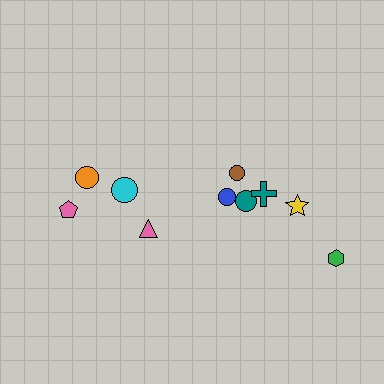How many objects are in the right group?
There are 6 objects.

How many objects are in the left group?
There are 4 objects.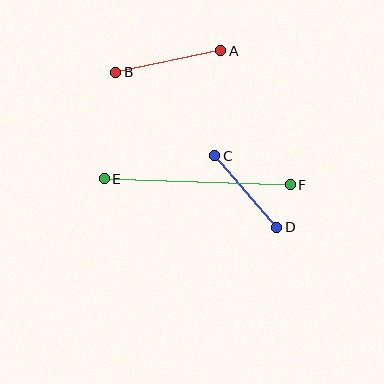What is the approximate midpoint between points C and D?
The midpoint is at approximately (246, 191) pixels.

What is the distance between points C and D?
The distance is approximately 94 pixels.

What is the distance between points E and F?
The distance is approximately 186 pixels.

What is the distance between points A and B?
The distance is approximately 107 pixels.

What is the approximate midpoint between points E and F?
The midpoint is at approximately (197, 182) pixels.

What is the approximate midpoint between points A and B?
The midpoint is at approximately (168, 61) pixels.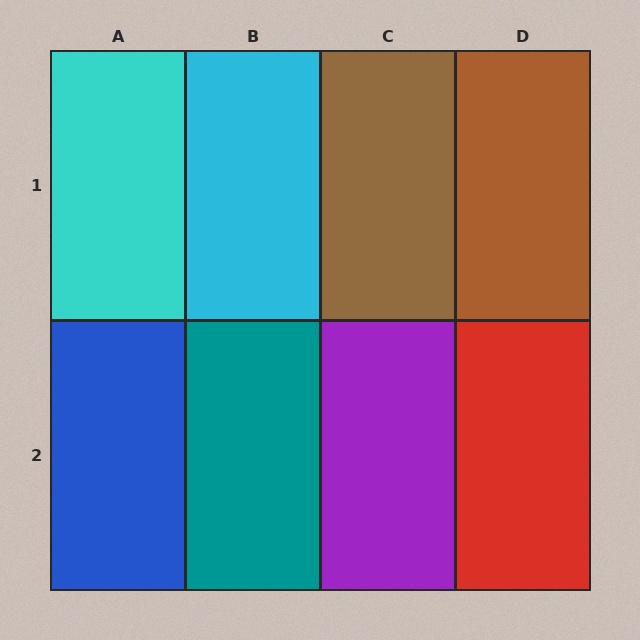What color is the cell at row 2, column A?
Blue.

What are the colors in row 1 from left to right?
Cyan, cyan, brown, brown.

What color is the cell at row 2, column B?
Teal.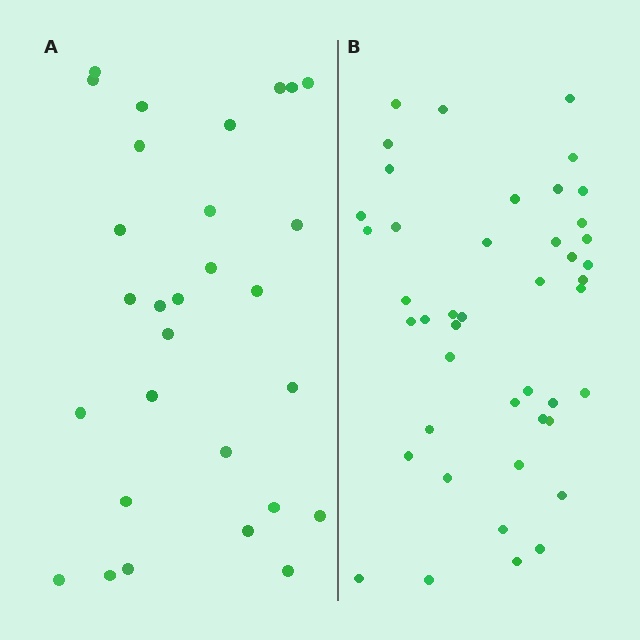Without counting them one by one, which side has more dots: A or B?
Region B (the right region) has more dots.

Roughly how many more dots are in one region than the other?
Region B has approximately 15 more dots than region A.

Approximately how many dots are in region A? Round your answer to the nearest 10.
About 30 dots. (The exact count is 29, which rounds to 30.)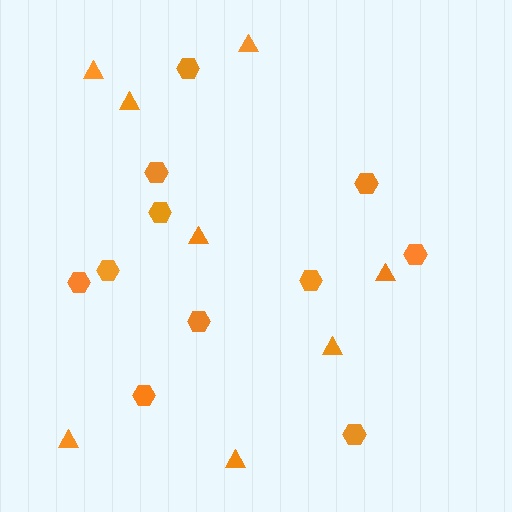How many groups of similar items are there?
There are 2 groups: one group of hexagons (11) and one group of triangles (8).